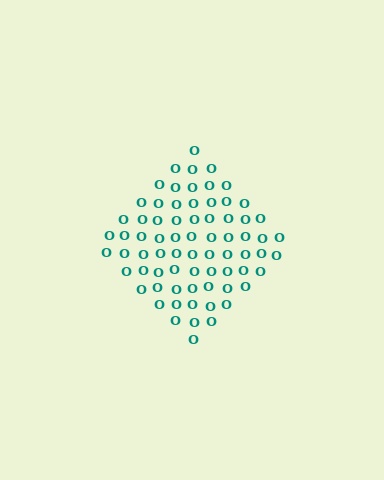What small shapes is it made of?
It is made of small letter O's.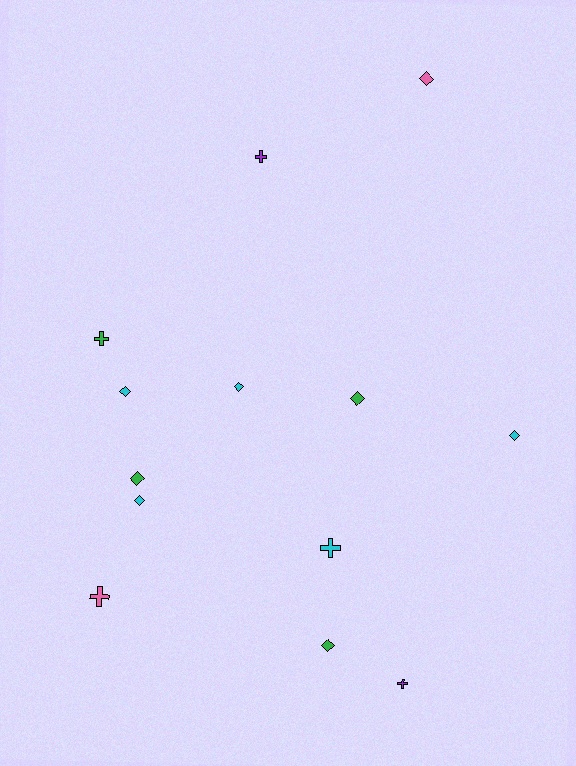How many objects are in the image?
There are 13 objects.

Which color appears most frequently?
Cyan, with 5 objects.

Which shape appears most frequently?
Diamond, with 8 objects.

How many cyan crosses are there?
There is 1 cyan cross.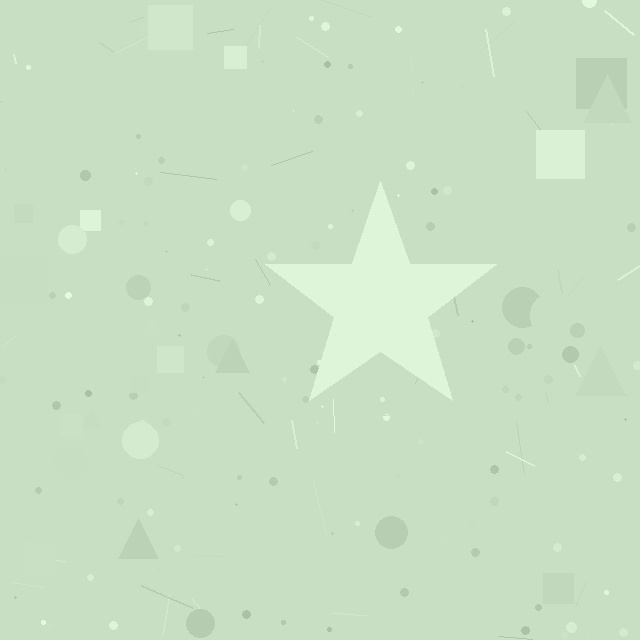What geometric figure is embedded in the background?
A star is embedded in the background.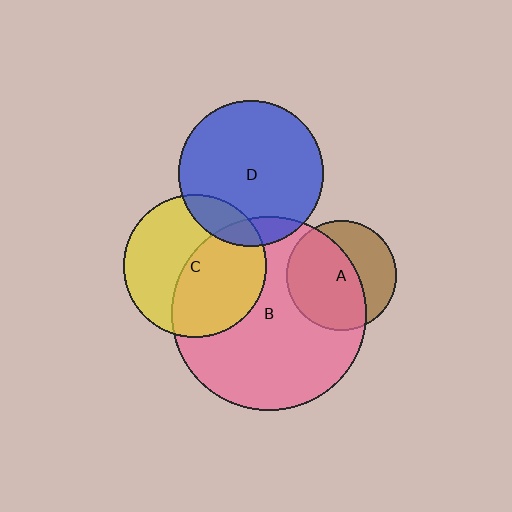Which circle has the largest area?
Circle B (pink).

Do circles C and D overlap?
Yes.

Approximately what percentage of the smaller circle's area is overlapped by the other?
Approximately 15%.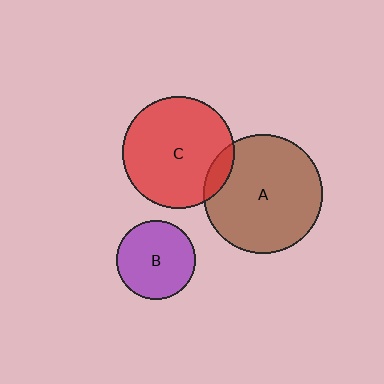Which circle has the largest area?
Circle A (brown).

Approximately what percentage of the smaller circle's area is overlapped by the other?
Approximately 10%.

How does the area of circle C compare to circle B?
Approximately 2.0 times.